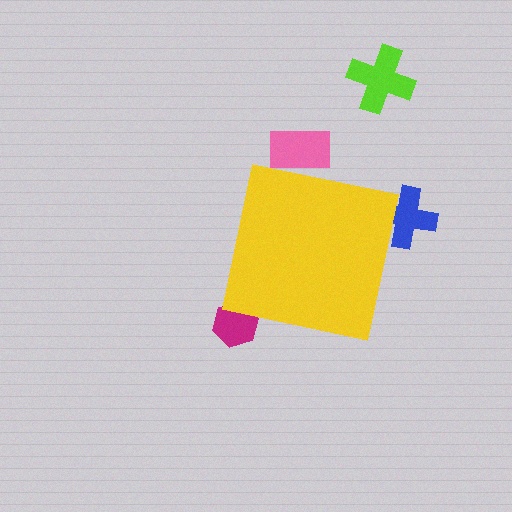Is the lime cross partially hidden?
No, the lime cross is fully visible.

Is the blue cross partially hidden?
Yes, the blue cross is partially hidden behind the yellow square.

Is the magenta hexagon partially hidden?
Yes, the magenta hexagon is partially hidden behind the yellow square.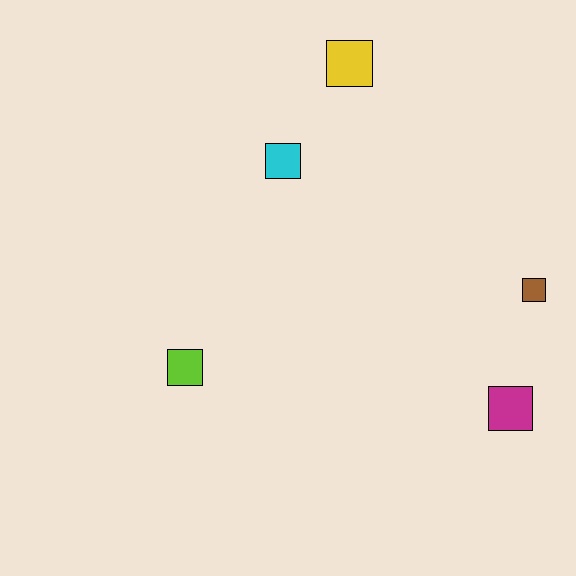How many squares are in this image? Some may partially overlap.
There are 5 squares.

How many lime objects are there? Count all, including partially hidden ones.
There is 1 lime object.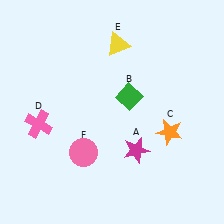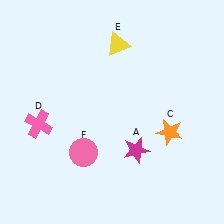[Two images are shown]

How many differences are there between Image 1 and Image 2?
There is 1 difference between the two images.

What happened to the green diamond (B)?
The green diamond (B) was removed in Image 2. It was in the top-right area of Image 1.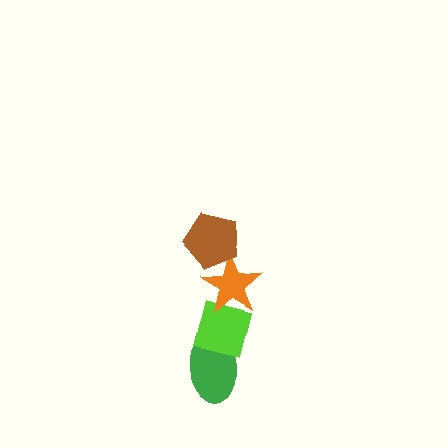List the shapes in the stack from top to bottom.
From top to bottom: the brown pentagon, the orange star, the lime square, the green ellipse.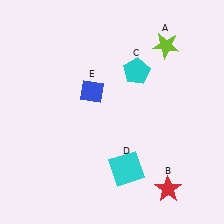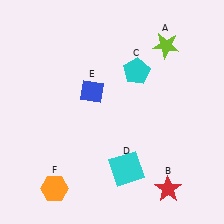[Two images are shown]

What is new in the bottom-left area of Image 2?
An orange hexagon (F) was added in the bottom-left area of Image 2.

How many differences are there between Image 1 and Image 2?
There is 1 difference between the two images.